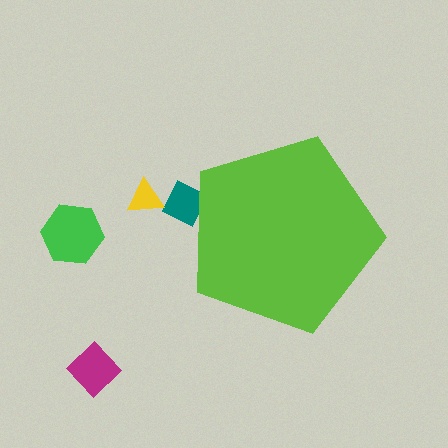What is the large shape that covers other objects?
A lime pentagon.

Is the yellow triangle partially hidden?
No, the yellow triangle is fully visible.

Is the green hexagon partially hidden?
No, the green hexagon is fully visible.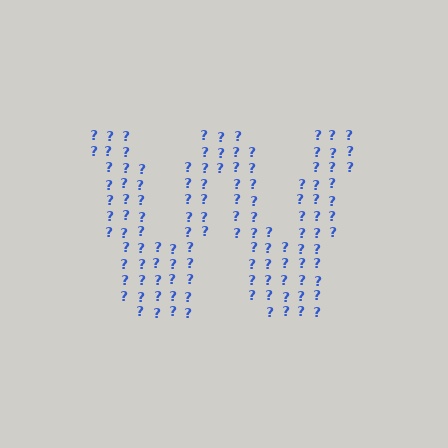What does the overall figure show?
The overall figure shows the letter W.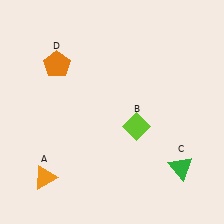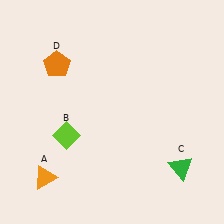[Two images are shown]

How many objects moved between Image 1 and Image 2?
1 object moved between the two images.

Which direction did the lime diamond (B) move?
The lime diamond (B) moved left.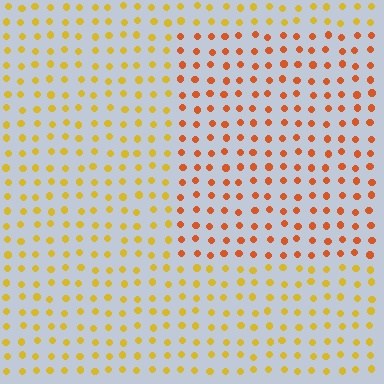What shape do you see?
I see a rectangle.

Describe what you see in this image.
The image is filled with small yellow elements in a uniform arrangement. A rectangle-shaped region is visible where the elements are tinted to a slightly different hue, forming a subtle color boundary.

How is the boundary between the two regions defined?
The boundary is defined purely by a slight shift in hue (about 34 degrees). Spacing, size, and orientation are identical on both sides.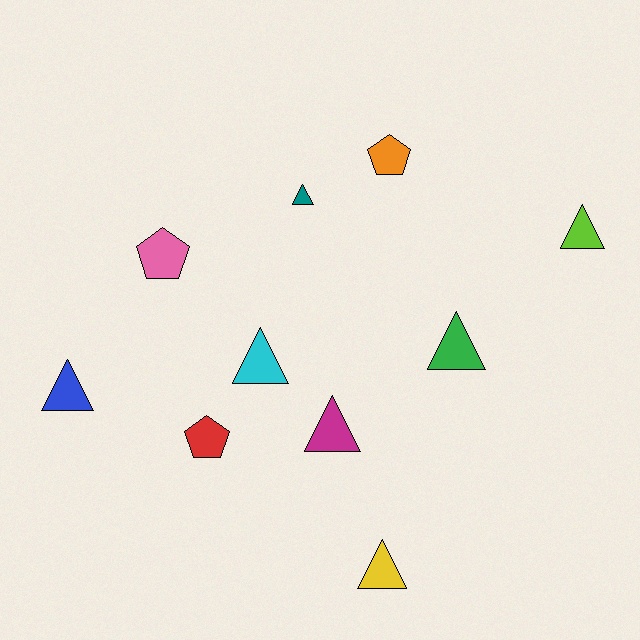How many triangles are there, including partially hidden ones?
There are 7 triangles.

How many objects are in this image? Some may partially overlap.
There are 10 objects.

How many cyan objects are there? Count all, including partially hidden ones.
There is 1 cyan object.